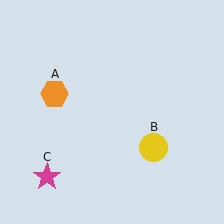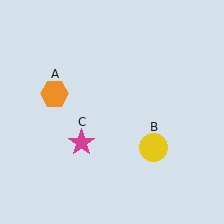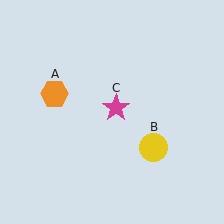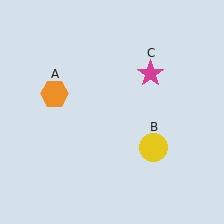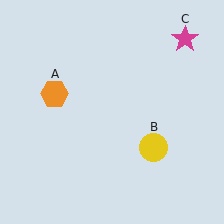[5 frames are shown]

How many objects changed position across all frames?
1 object changed position: magenta star (object C).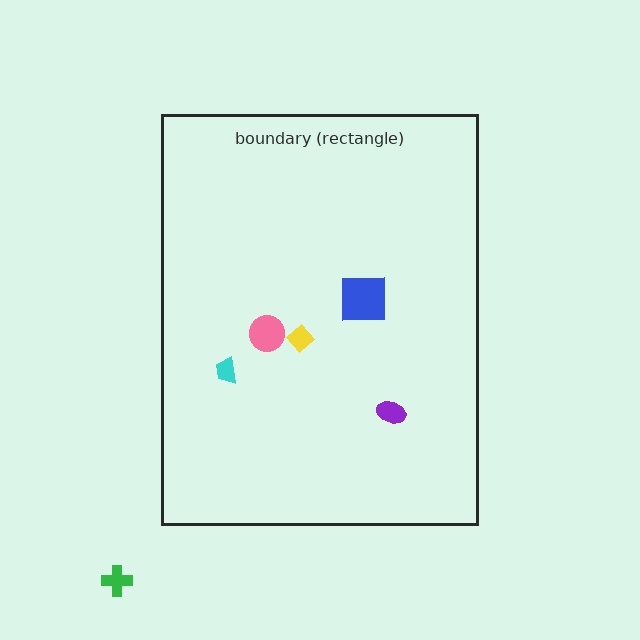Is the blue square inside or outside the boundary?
Inside.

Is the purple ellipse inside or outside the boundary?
Inside.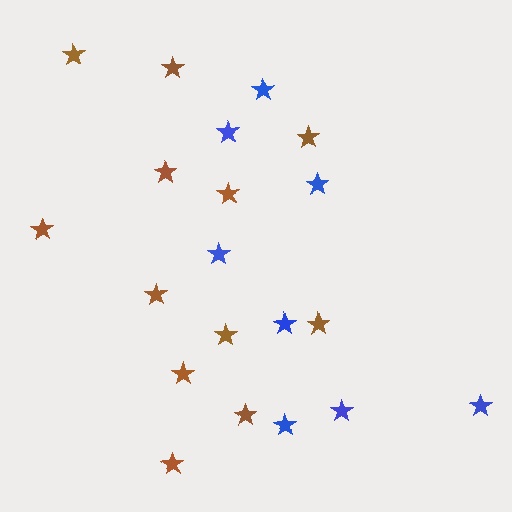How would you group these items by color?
There are 2 groups: one group of brown stars (12) and one group of blue stars (8).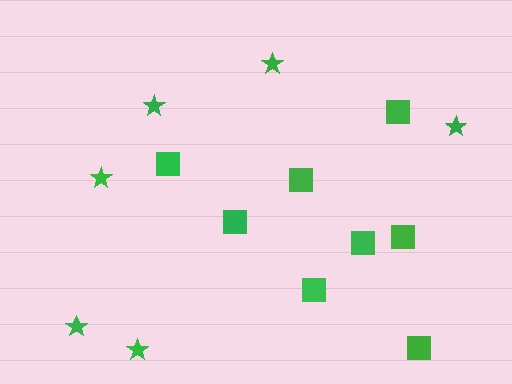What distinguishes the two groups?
There are 2 groups: one group of stars (6) and one group of squares (8).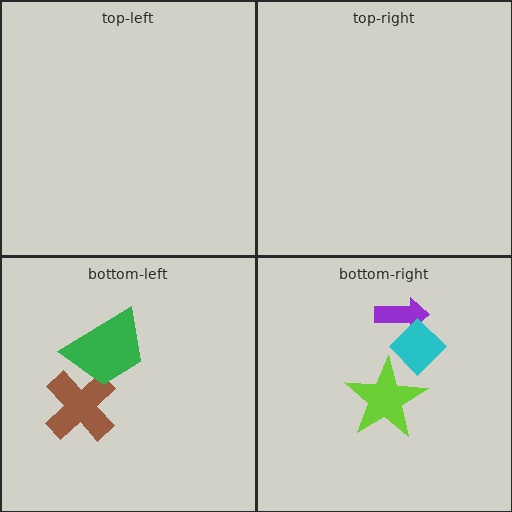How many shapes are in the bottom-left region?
2.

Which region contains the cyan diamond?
The bottom-right region.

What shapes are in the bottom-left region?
The brown cross, the green trapezoid.